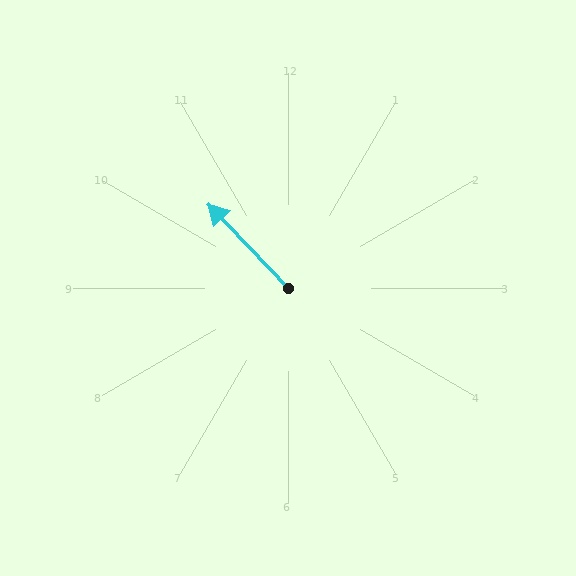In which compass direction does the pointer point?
Northwest.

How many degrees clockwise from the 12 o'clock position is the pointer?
Approximately 317 degrees.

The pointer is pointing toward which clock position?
Roughly 11 o'clock.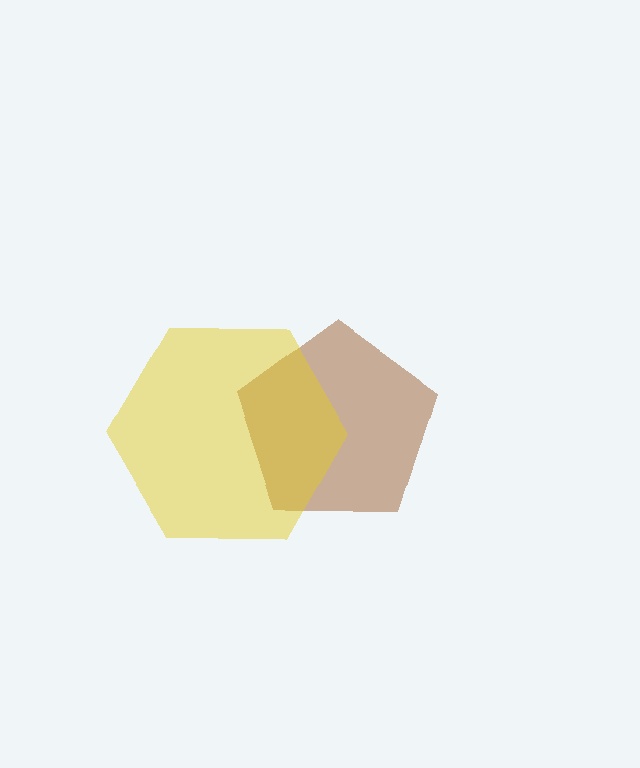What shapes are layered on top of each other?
The layered shapes are: a brown pentagon, a yellow hexagon.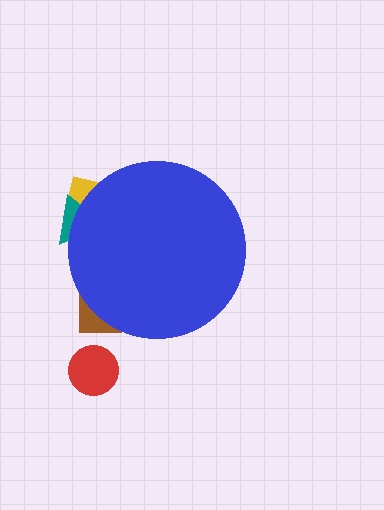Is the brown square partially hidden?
Yes, the brown square is partially hidden behind the blue circle.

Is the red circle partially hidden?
No, the red circle is fully visible.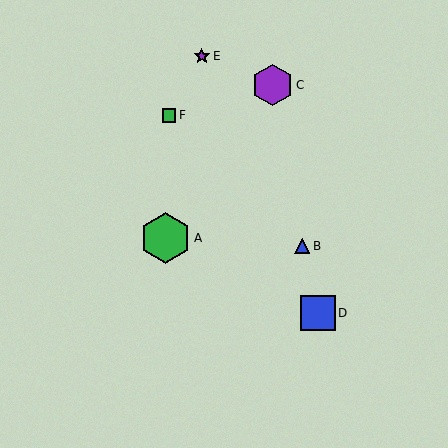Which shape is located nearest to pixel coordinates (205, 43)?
The purple star (labeled E) at (202, 56) is nearest to that location.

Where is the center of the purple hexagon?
The center of the purple hexagon is at (273, 85).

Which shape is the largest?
The green hexagon (labeled A) is the largest.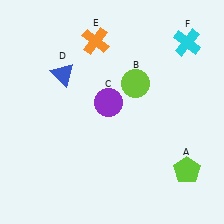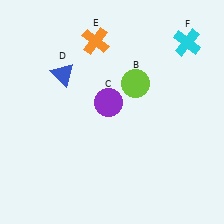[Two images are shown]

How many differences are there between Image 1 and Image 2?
There is 1 difference between the two images.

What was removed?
The lime pentagon (A) was removed in Image 2.